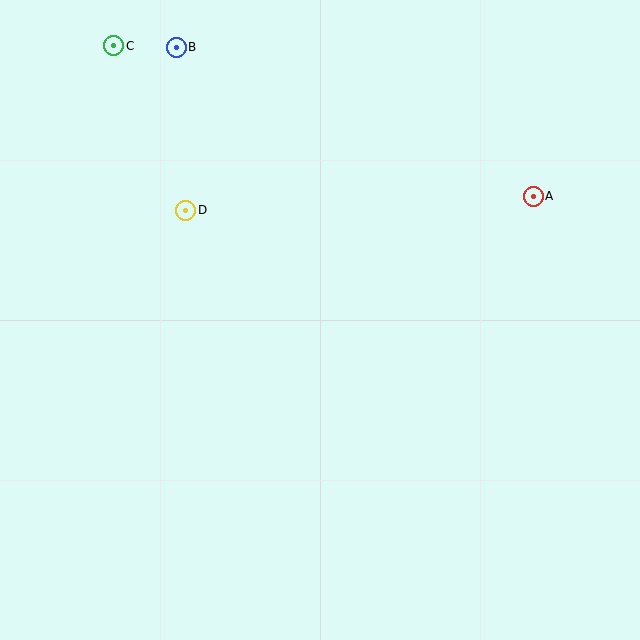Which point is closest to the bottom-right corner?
Point A is closest to the bottom-right corner.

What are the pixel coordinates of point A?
Point A is at (533, 196).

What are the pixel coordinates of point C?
Point C is at (114, 46).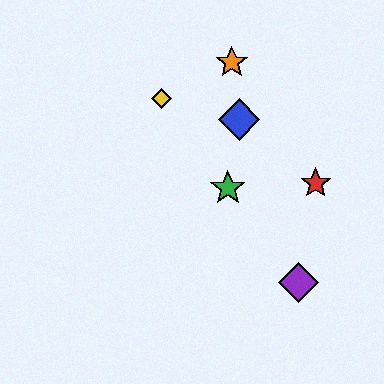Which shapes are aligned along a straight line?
The green star, the yellow diamond, the purple diamond are aligned along a straight line.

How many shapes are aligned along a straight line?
3 shapes (the green star, the yellow diamond, the purple diamond) are aligned along a straight line.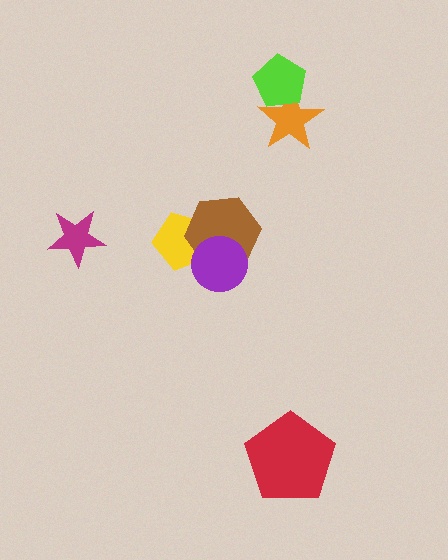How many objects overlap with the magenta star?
0 objects overlap with the magenta star.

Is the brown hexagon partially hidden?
Yes, it is partially covered by another shape.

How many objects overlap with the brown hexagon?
2 objects overlap with the brown hexagon.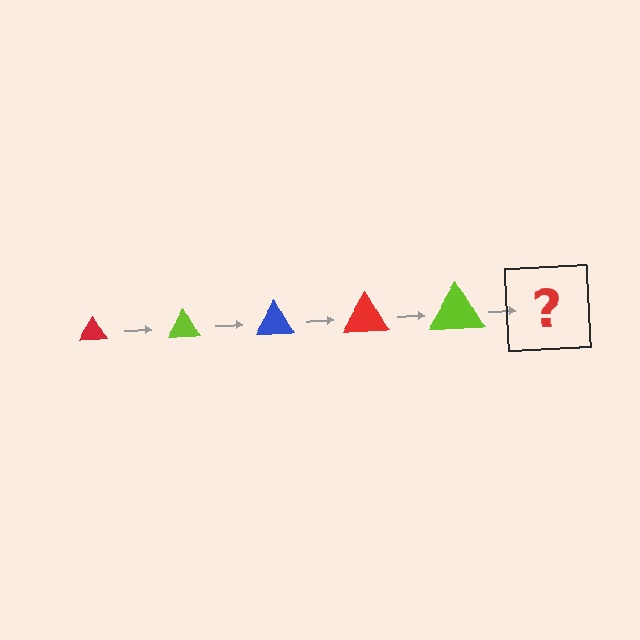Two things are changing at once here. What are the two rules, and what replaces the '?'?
The two rules are that the triangle grows larger each step and the color cycles through red, lime, and blue. The '?' should be a blue triangle, larger than the previous one.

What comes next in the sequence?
The next element should be a blue triangle, larger than the previous one.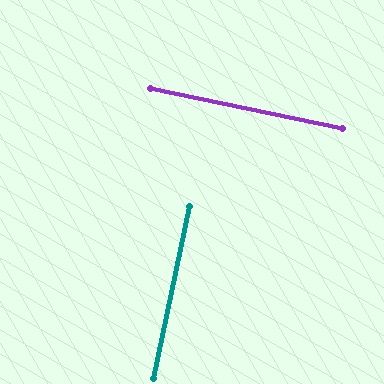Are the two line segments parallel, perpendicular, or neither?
Perpendicular — they meet at approximately 90°.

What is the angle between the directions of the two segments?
Approximately 90 degrees.